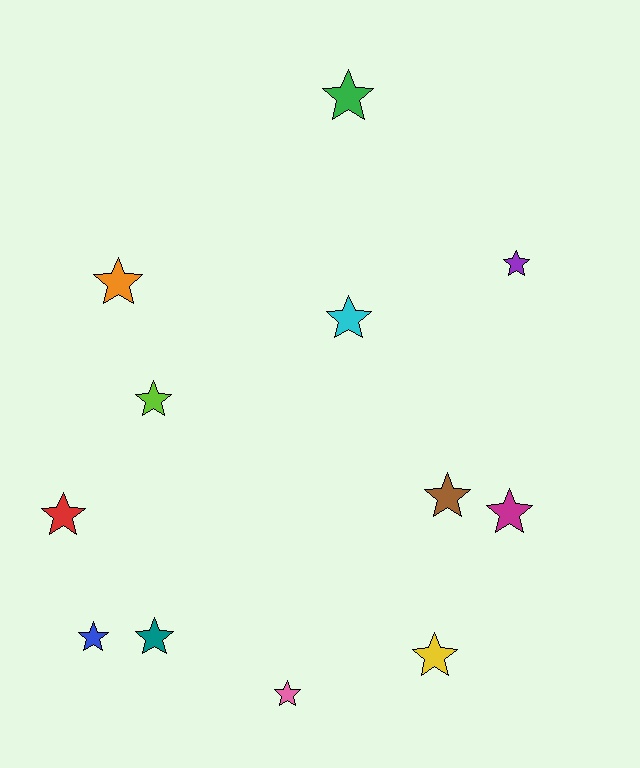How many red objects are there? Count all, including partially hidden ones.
There is 1 red object.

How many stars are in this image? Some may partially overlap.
There are 12 stars.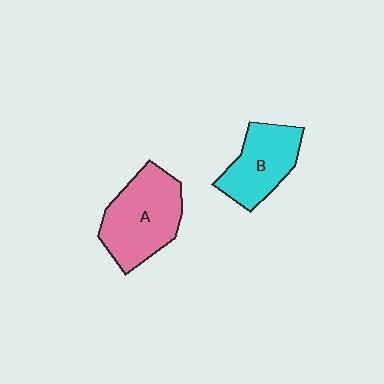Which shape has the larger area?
Shape A (pink).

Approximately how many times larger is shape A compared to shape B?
Approximately 1.3 times.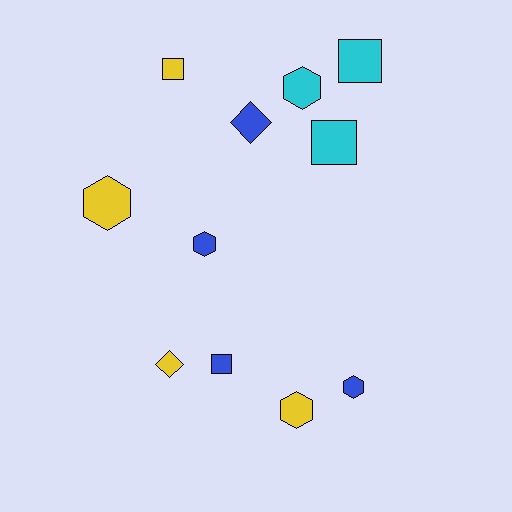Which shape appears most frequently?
Hexagon, with 5 objects.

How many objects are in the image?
There are 11 objects.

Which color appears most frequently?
Yellow, with 4 objects.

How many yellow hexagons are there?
There are 2 yellow hexagons.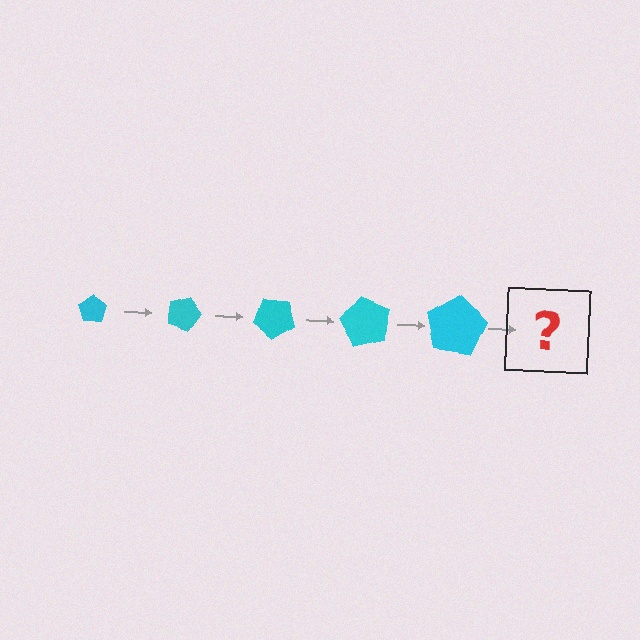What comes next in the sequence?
The next element should be a pentagon, larger than the previous one and rotated 100 degrees from the start.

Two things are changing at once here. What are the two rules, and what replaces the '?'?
The two rules are that the pentagon grows larger each step and it rotates 20 degrees each step. The '?' should be a pentagon, larger than the previous one and rotated 100 degrees from the start.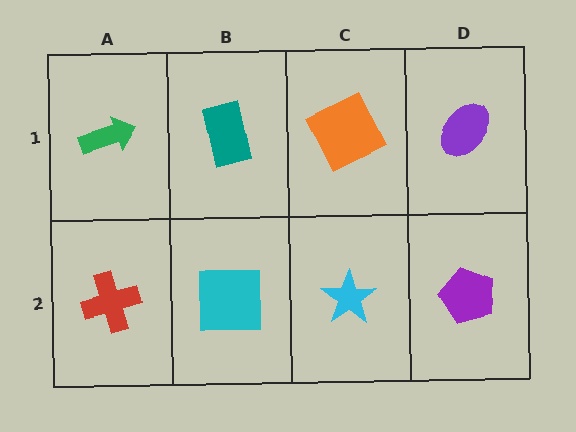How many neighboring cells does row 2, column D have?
2.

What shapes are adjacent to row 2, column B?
A teal rectangle (row 1, column B), a red cross (row 2, column A), a cyan star (row 2, column C).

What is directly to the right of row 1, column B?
An orange square.